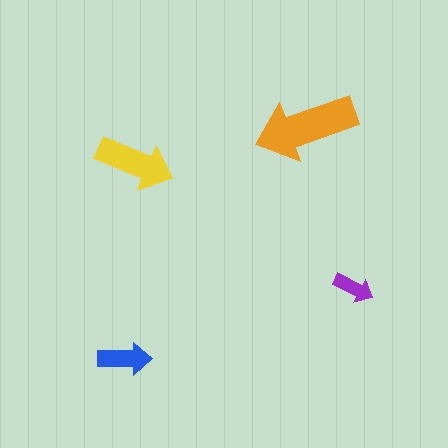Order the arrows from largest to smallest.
the orange one, the yellow one, the blue one, the purple one.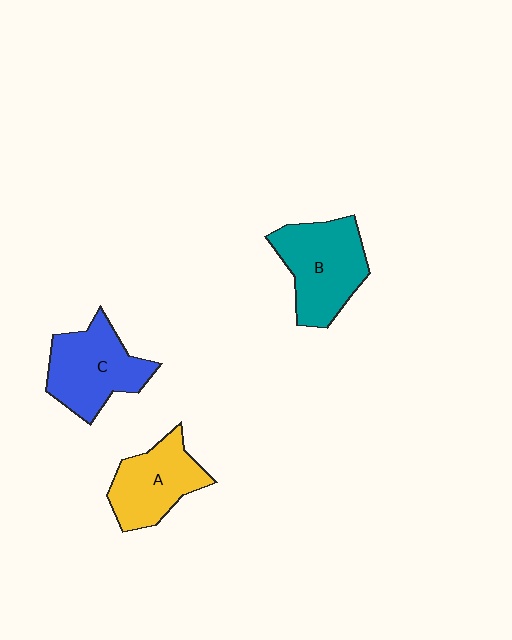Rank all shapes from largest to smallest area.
From largest to smallest: B (teal), C (blue), A (yellow).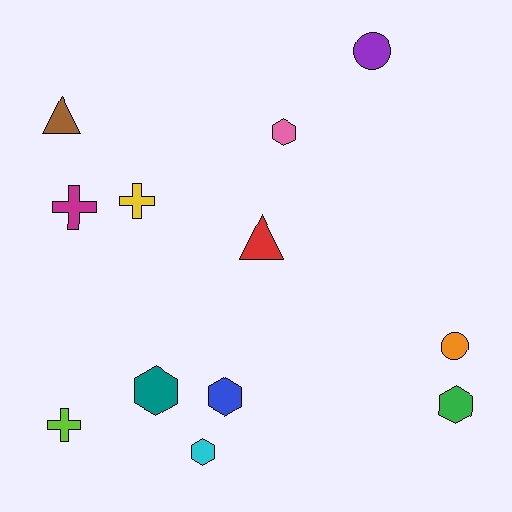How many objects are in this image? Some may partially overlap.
There are 12 objects.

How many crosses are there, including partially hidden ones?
There are 3 crosses.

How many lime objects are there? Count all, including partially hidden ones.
There is 1 lime object.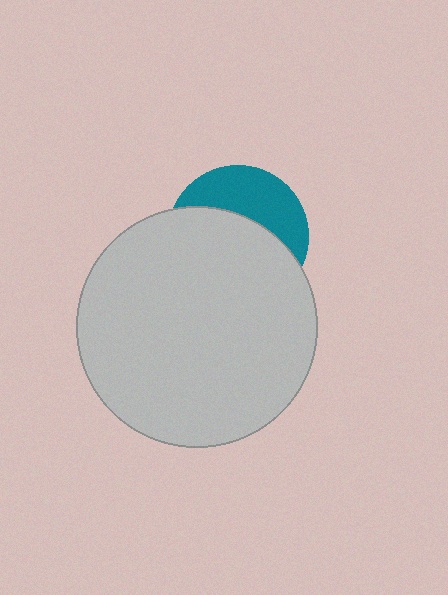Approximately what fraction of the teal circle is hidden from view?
Roughly 63% of the teal circle is hidden behind the light gray circle.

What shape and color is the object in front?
The object in front is a light gray circle.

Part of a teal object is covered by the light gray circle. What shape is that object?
It is a circle.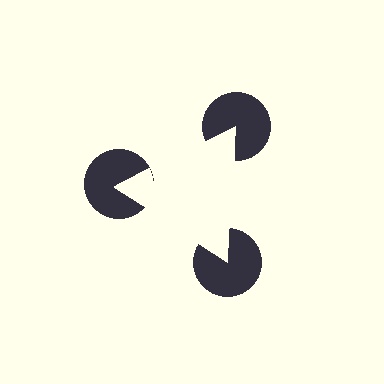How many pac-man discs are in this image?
There are 3 — one at each vertex of the illusory triangle.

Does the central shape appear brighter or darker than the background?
It typically appears slightly brighter than the background, even though no actual brightness change is drawn.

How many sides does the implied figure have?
3 sides.